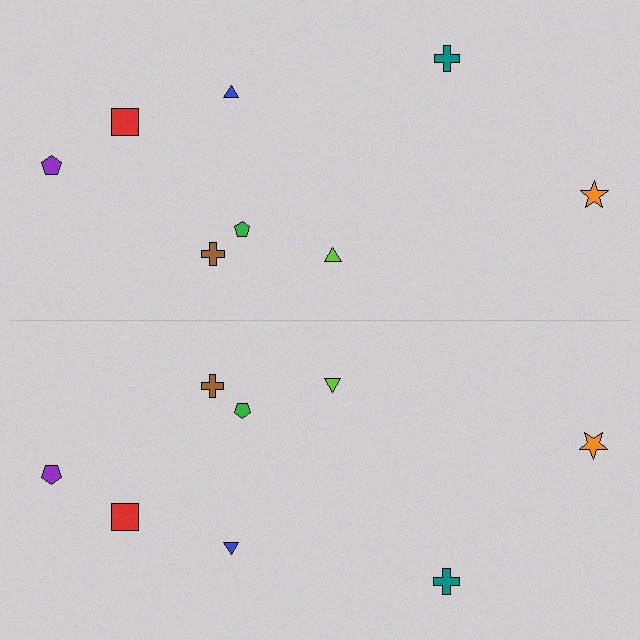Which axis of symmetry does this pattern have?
The pattern has a horizontal axis of symmetry running through the center of the image.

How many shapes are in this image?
There are 16 shapes in this image.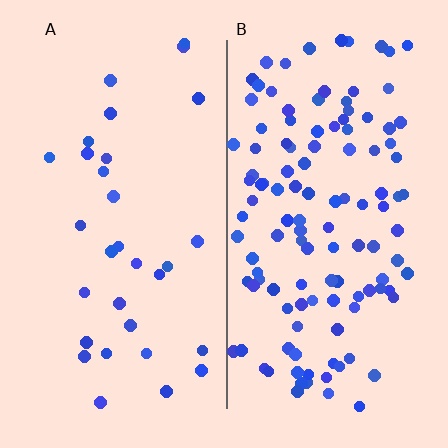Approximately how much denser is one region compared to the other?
Approximately 3.8× — region B over region A.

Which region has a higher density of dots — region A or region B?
B (the right).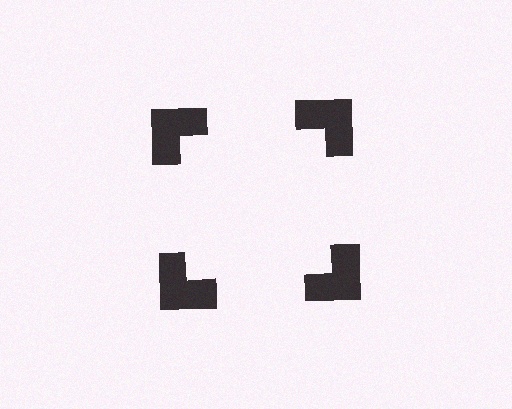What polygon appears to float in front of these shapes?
An illusory square — its edges are inferred from the aligned wedge cuts in the notched squares, not physically drawn.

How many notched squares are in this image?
There are 4 — one at each vertex of the illusory square.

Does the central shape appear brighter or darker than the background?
It typically appears slightly brighter than the background, even though no actual brightness change is drawn.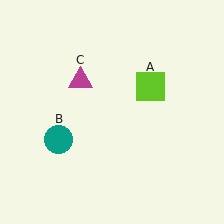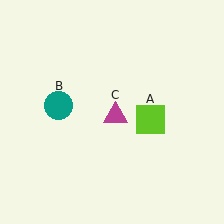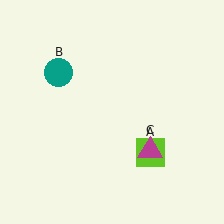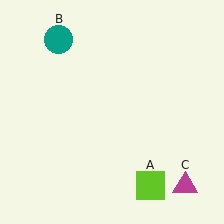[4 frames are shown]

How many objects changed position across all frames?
3 objects changed position: lime square (object A), teal circle (object B), magenta triangle (object C).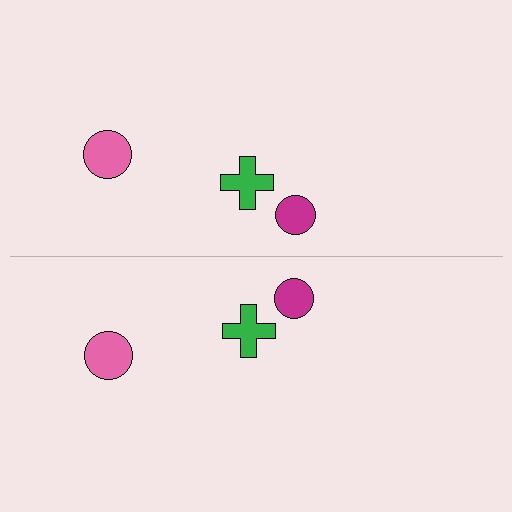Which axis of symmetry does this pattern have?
The pattern has a horizontal axis of symmetry running through the center of the image.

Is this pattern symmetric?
Yes, this pattern has bilateral (reflection) symmetry.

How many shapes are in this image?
There are 6 shapes in this image.